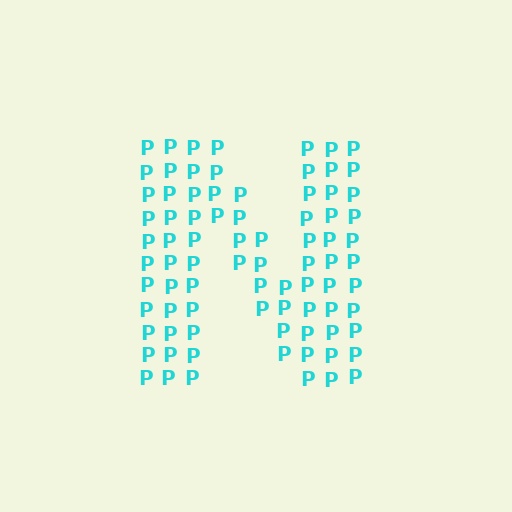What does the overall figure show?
The overall figure shows the letter N.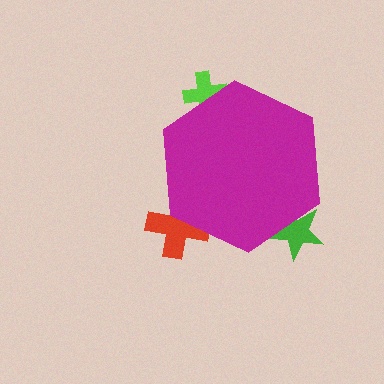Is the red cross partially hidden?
Yes, the red cross is partially hidden behind the magenta hexagon.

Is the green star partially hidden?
Yes, the green star is partially hidden behind the magenta hexagon.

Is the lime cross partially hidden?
Yes, the lime cross is partially hidden behind the magenta hexagon.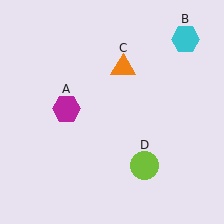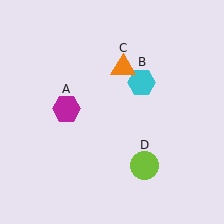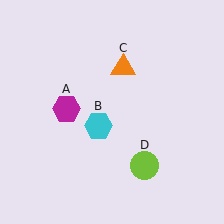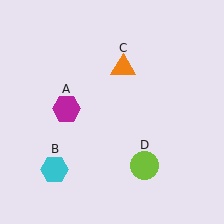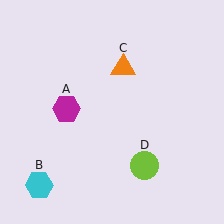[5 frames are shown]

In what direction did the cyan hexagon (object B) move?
The cyan hexagon (object B) moved down and to the left.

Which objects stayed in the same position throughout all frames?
Magenta hexagon (object A) and orange triangle (object C) and lime circle (object D) remained stationary.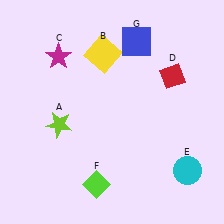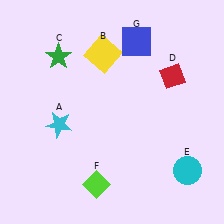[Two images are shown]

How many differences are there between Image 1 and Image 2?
There are 2 differences between the two images.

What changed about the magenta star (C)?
In Image 1, C is magenta. In Image 2, it changed to green.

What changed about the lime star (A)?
In Image 1, A is lime. In Image 2, it changed to cyan.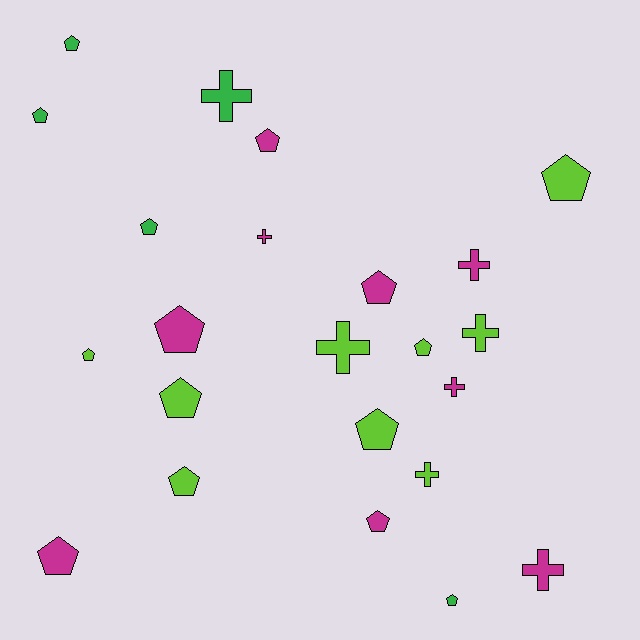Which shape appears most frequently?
Pentagon, with 15 objects.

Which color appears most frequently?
Magenta, with 9 objects.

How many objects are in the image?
There are 23 objects.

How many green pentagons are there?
There are 4 green pentagons.